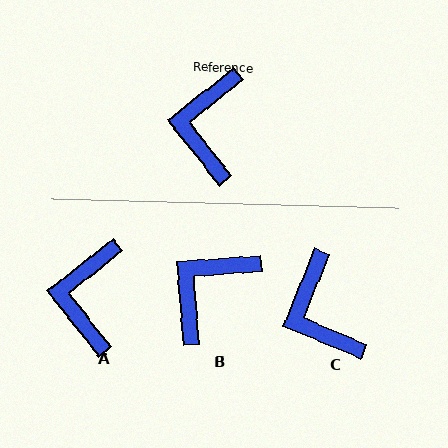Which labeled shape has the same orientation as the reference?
A.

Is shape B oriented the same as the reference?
No, it is off by about 34 degrees.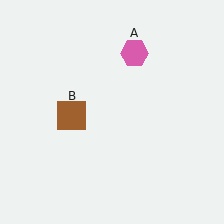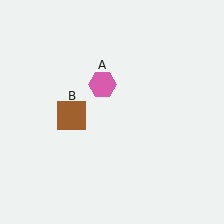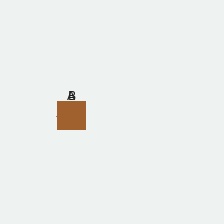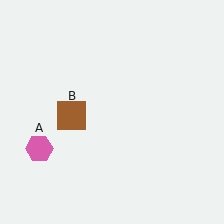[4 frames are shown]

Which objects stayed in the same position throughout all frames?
Brown square (object B) remained stationary.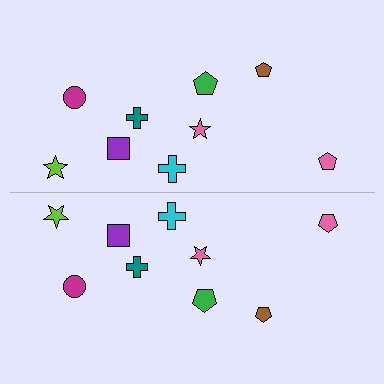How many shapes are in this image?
There are 18 shapes in this image.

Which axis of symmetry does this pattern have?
The pattern has a horizontal axis of symmetry running through the center of the image.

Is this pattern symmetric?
Yes, this pattern has bilateral (reflection) symmetry.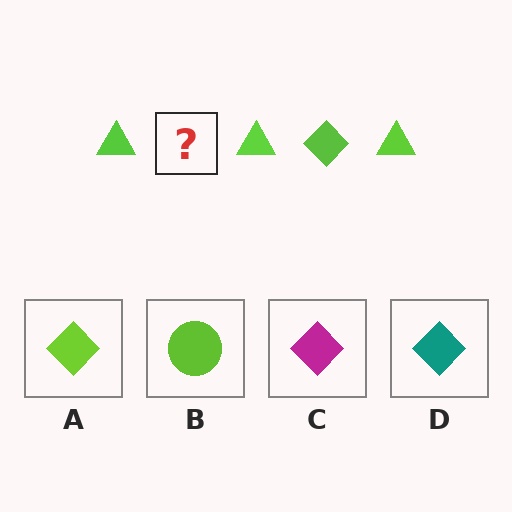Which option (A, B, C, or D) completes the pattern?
A.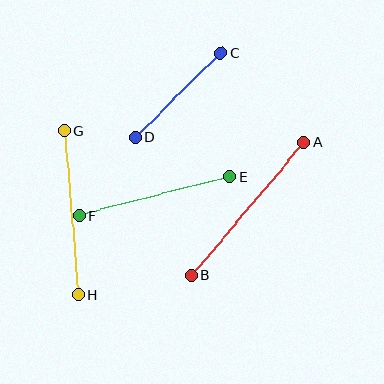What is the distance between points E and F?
The distance is approximately 155 pixels.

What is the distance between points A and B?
The distance is approximately 174 pixels.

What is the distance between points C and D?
The distance is approximately 119 pixels.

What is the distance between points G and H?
The distance is approximately 164 pixels.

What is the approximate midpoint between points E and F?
The midpoint is at approximately (155, 196) pixels.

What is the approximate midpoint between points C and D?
The midpoint is at approximately (178, 95) pixels.